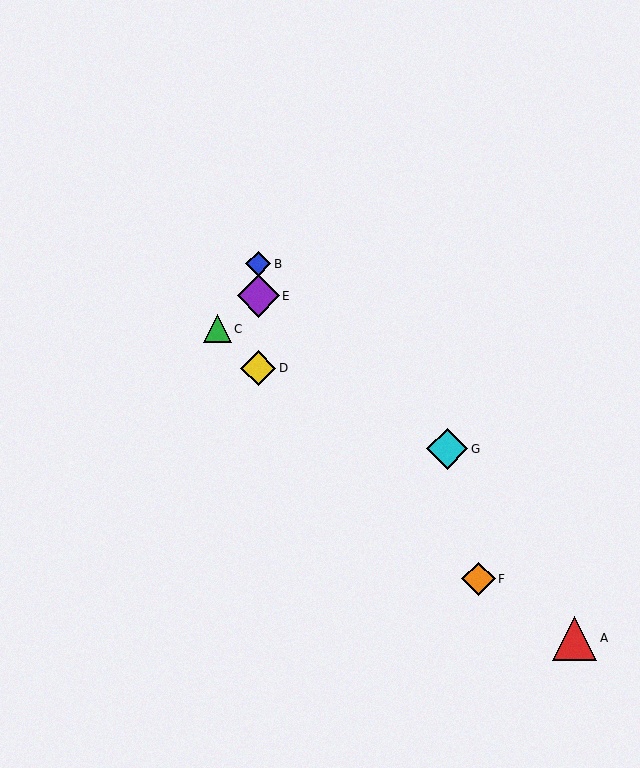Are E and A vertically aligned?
No, E is at x≈258 and A is at x≈575.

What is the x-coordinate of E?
Object E is at x≈258.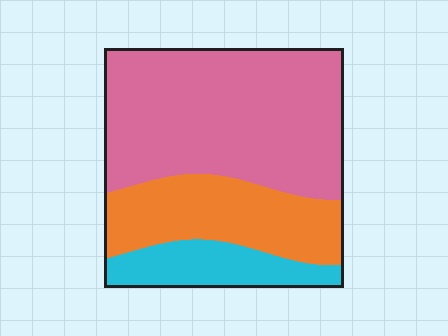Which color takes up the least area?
Cyan, at roughly 15%.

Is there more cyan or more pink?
Pink.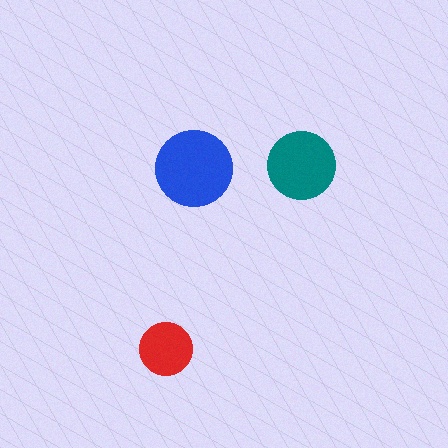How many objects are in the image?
There are 3 objects in the image.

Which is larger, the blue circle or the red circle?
The blue one.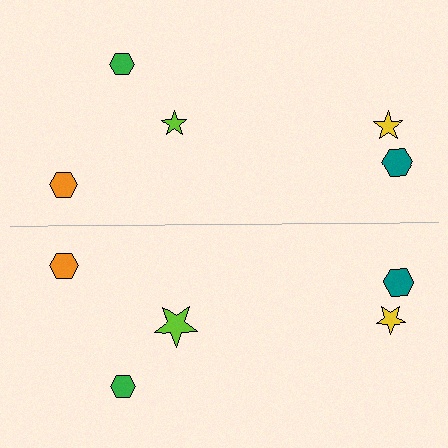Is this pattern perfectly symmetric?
No, the pattern is not perfectly symmetric. The lime star on the bottom side has a different size than its mirror counterpart.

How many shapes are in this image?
There are 10 shapes in this image.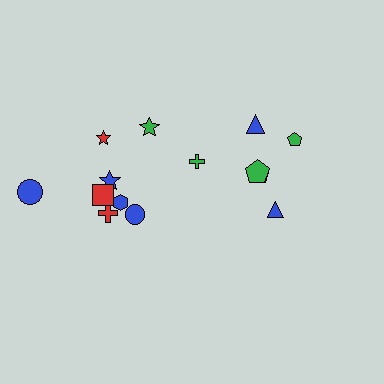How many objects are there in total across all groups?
There are 14 objects.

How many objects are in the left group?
There are 8 objects.